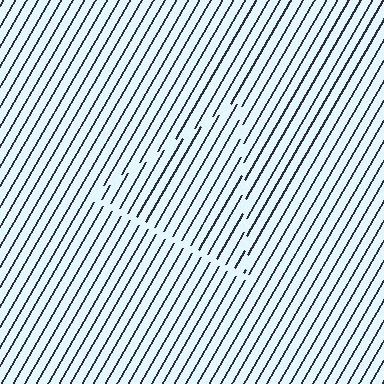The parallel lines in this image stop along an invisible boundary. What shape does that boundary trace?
An illusory triangle. The interior of the shape contains the same grating, shifted by half a period — the contour is defined by the phase discontinuity where line-ends from the inner and outer gratings abut.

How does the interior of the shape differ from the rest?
The interior of the shape contains the same grating, shifted by half a period — the contour is defined by the phase discontinuity where line-ends from the inner and outer gratings abut.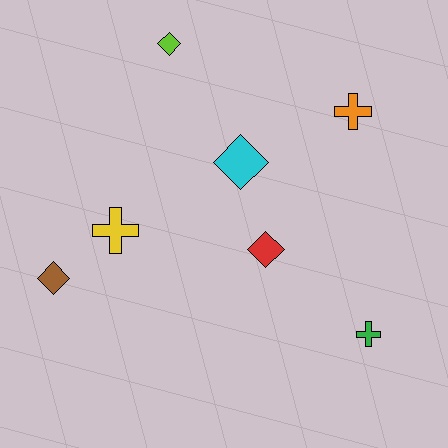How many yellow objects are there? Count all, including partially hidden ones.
There is 1 yellow object.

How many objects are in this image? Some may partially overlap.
There are 7 objects.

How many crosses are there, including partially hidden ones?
There are 3 crosses.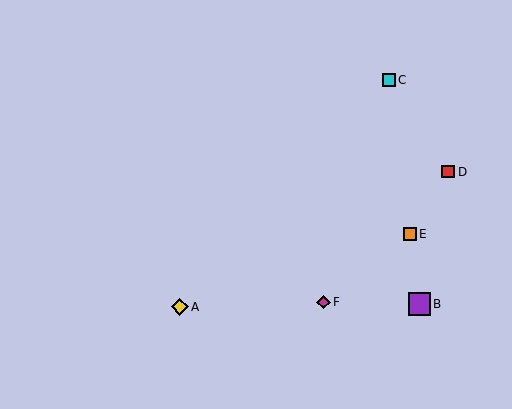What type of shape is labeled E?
Shape E is an orange square.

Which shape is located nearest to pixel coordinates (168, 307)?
The yellow diamond (labeled A) at (180, 307) is nearest to that location.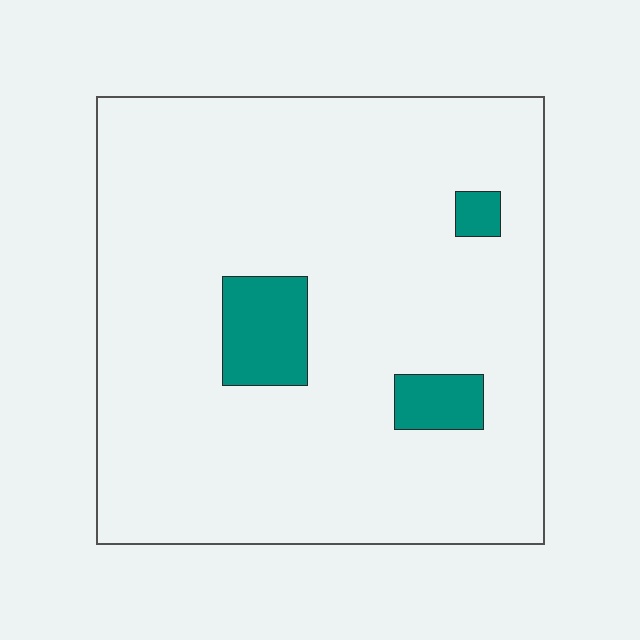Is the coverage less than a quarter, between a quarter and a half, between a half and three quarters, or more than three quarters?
Less than a quarter.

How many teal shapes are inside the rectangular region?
3.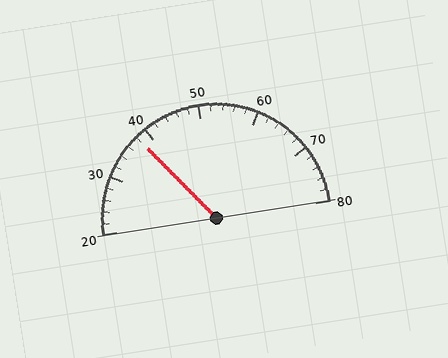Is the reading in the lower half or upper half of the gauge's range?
The reading is in the lower half of the range (20 to 80).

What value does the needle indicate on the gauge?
The needle indicates approximately 38.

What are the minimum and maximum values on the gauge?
The gauge ranges from 20 to 80.